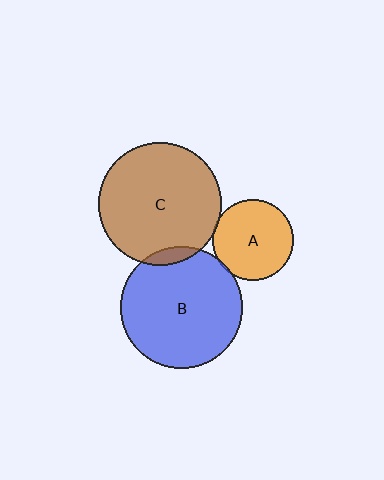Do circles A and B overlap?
Yes.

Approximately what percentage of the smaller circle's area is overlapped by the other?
Approximately 5%.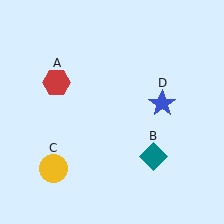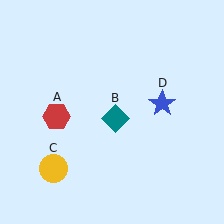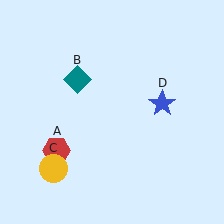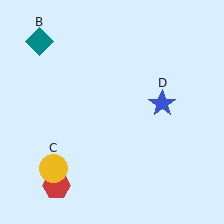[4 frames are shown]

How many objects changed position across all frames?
2 objects changed position: red hexagon (object A), teal diamond (object B).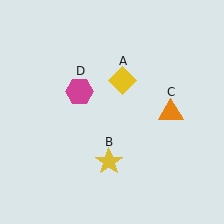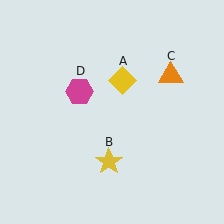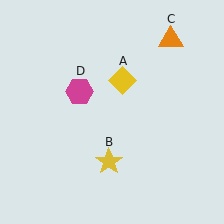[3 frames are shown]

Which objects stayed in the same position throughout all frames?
Yellow diamond (object A) and yellow star (object B) and magenta hexagon (object D) remained stationary.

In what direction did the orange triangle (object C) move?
The orange triangle (object C) moved up.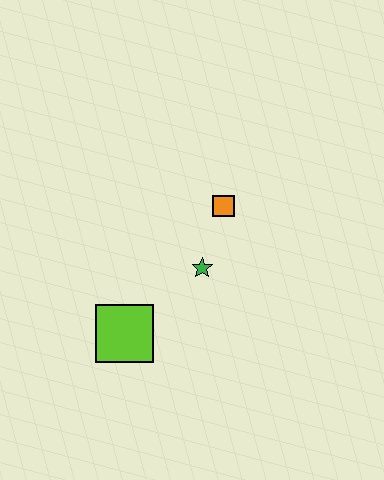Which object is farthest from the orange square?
The lime square is farthest from the orange square.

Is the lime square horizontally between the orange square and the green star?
No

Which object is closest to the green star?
The orange square is closest to the green star.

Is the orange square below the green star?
No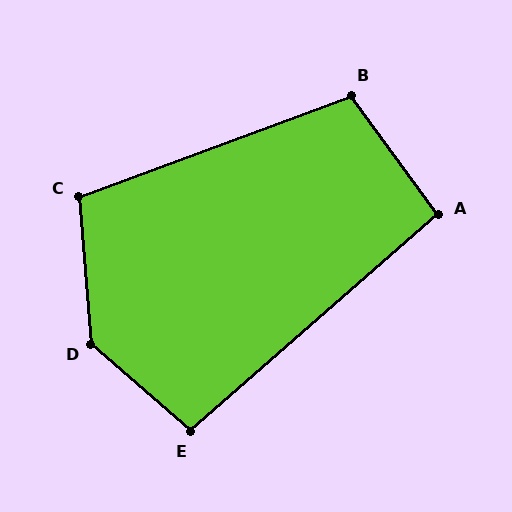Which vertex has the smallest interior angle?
A, at approximately 95 degrees.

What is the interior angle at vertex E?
Approximately 98 degrees (obtuse).